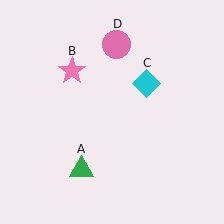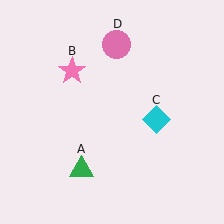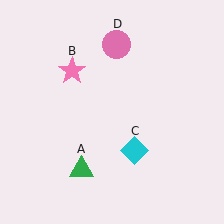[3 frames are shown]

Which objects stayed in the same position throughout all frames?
Green triangle (object A) and pink star (object B) and pink circle (object D) remained stationary.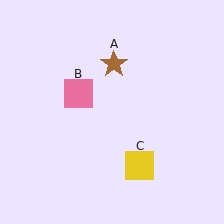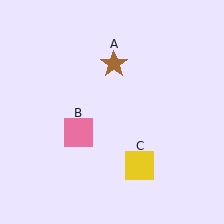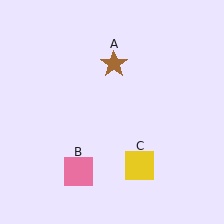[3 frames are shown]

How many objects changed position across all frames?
1 object changed position: pink square (object B).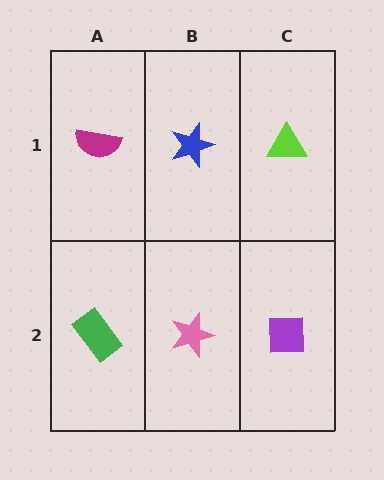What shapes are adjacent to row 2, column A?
A magenta semicircle (row 1, column A), a pink star (row 2, column B).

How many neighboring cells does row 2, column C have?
2.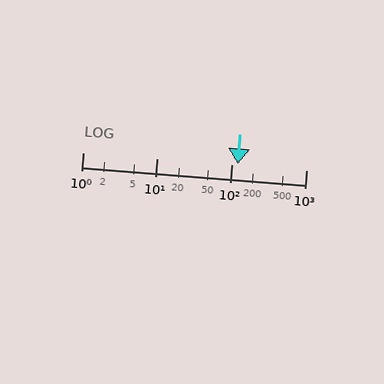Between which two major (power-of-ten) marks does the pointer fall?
The pointer is between 100 and 1000.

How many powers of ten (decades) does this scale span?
The scale spans 3 decades, from 1 to 1000.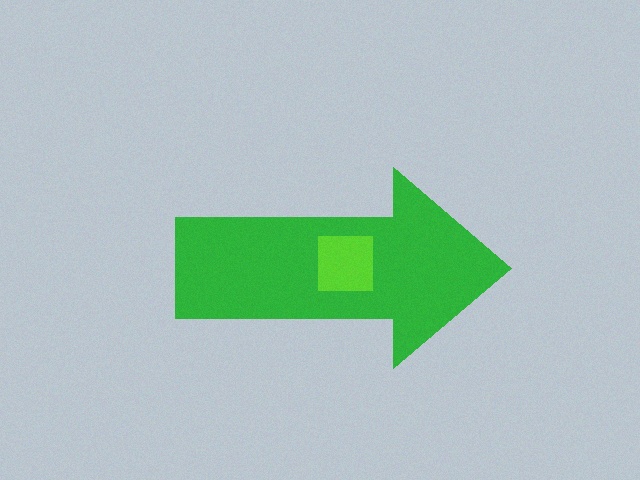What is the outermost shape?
The green arrow.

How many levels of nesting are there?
2.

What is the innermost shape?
The lime square.